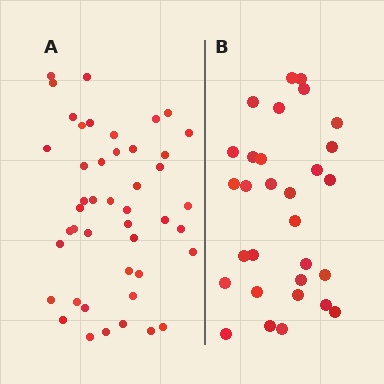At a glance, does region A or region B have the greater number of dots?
Region A (the left region) has more dots.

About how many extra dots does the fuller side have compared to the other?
Region A has approximately 15 more dots than region B.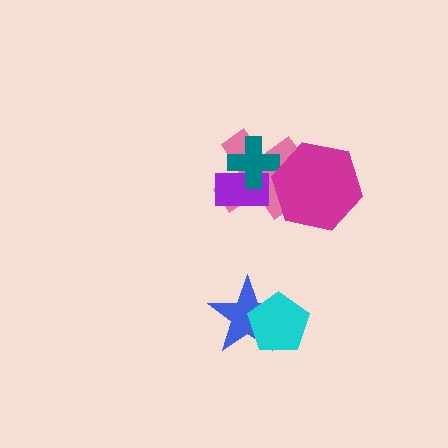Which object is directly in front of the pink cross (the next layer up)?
The purple rectangle is directly in front of the pink cross.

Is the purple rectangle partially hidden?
Yes, it is partially covered by another shape.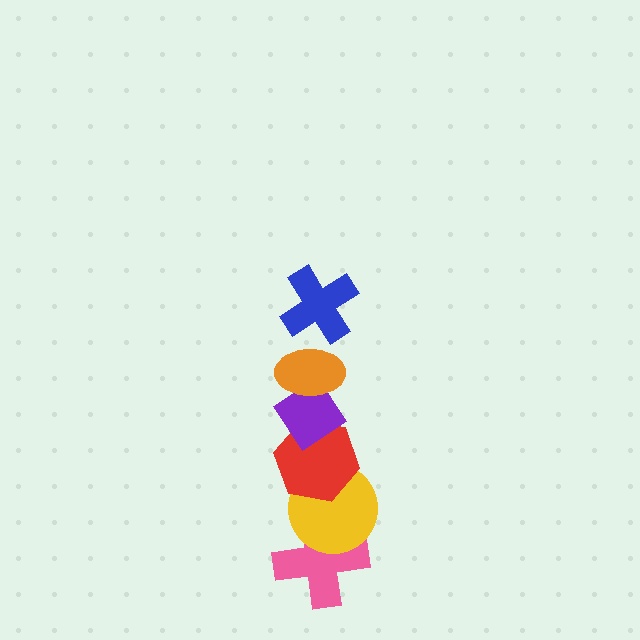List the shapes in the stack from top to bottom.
From top to bottom: the blue cross, the orange ellipse, the purple diamond, the red hexagon, the yellow circle, the pink cross.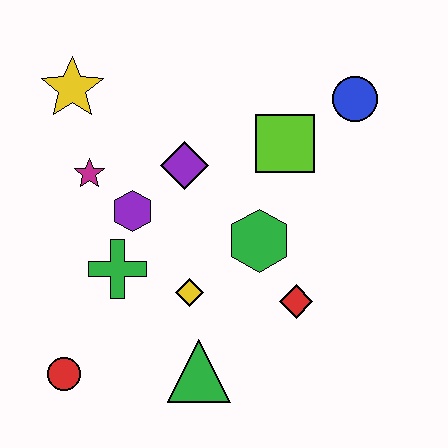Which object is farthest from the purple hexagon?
The blue circle is farthest from the purple hexagon.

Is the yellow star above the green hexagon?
Yes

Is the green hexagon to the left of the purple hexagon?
No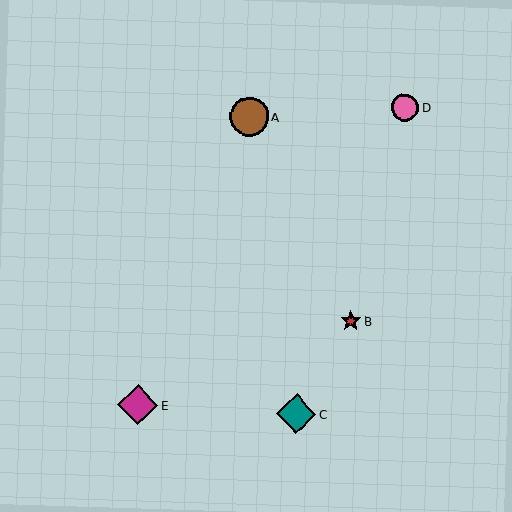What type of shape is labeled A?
Shape A is a brown circle.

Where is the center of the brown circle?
The center of the brown circle is at (249, 116).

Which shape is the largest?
The magenta diamond (labeled E) is the largest.